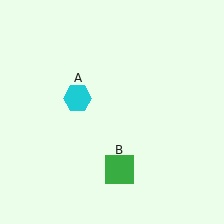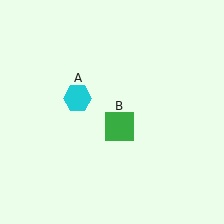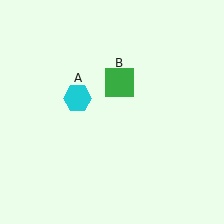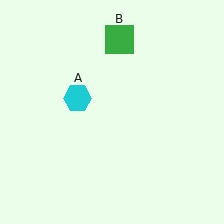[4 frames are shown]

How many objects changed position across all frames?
1 object changed position: green square (object B).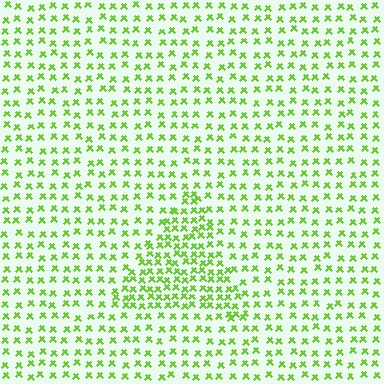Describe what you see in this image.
The image contains small lime elements arranged at two different densities. A triangle-shaped region is visible where the elements are more densely packed than the surrounding area.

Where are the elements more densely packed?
The elements are more densely packed inside the triangle boundary.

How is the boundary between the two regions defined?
The boundary is defined by a change in element density (approximately 1.9x ratio). All elements are the same color, size, and shape.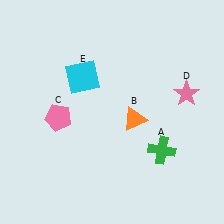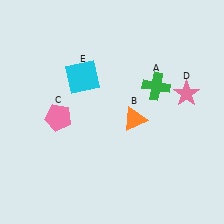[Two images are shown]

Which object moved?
The green cross (A) moved up.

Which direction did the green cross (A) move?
The green cross (A) moved up.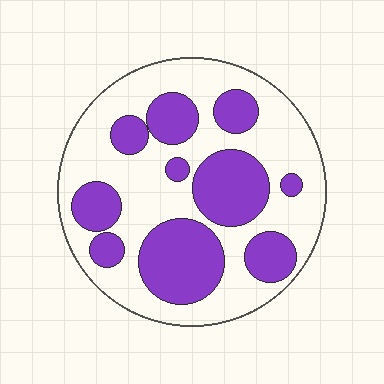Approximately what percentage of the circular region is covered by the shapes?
Approximately 40%.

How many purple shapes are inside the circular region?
10.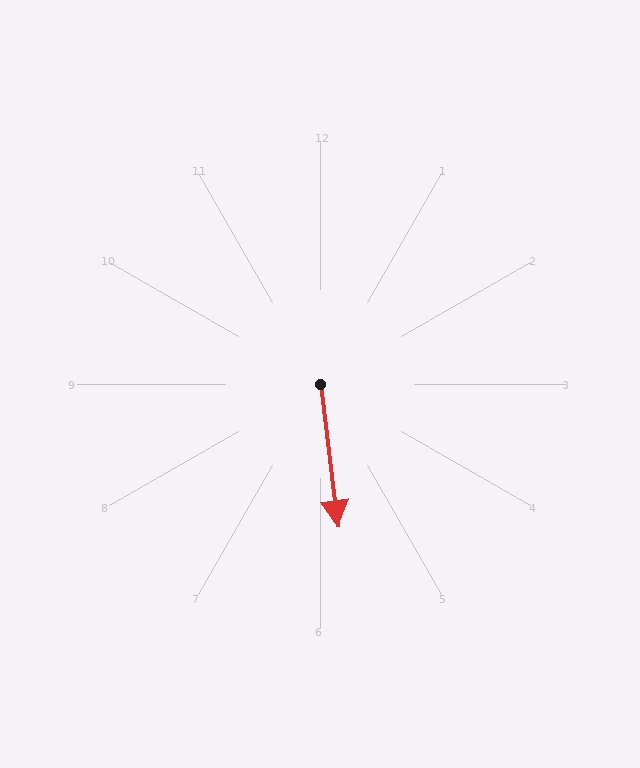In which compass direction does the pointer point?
South.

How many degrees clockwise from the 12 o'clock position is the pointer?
Approximately 173 degrees.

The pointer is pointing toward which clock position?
Roughly 6 o'clock.